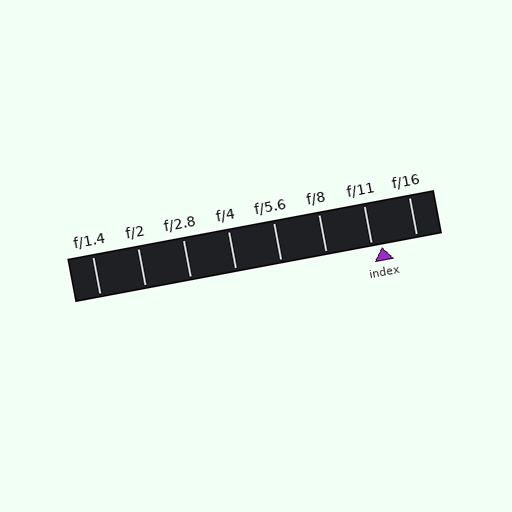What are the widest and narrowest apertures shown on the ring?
The widest aperture shown is f/1.4 and the narrowest is f/16.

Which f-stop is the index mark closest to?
The index mark is closest to f/11.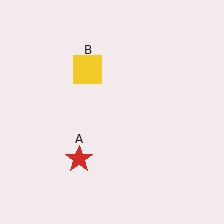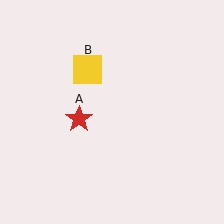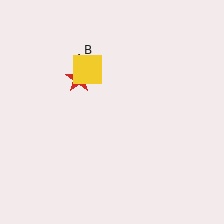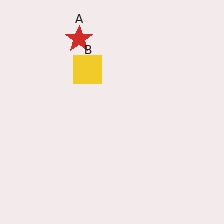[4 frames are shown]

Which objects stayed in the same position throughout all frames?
Yellow square (object B) remained stationary.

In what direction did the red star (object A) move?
The red star (object A) moved up.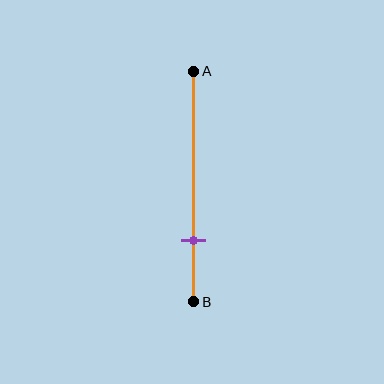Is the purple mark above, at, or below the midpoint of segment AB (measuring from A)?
The purple mark is below the midpoint of segment AB.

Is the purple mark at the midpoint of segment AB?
No, the mark is at about 75% from A, not at the 50% midpoint.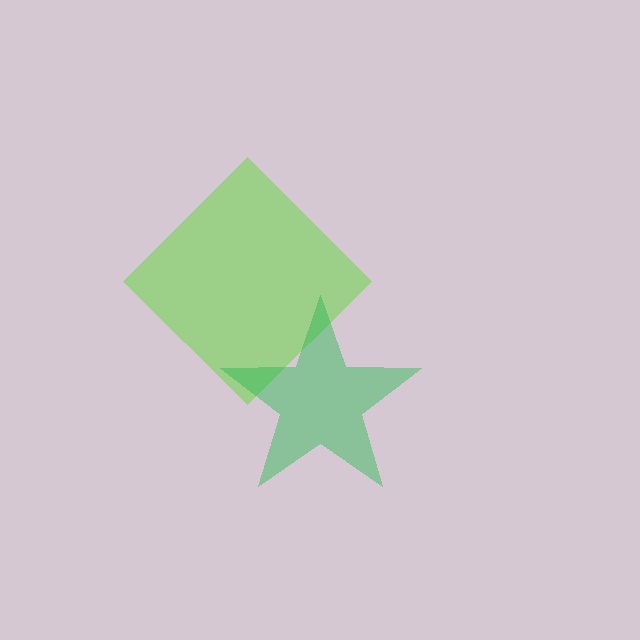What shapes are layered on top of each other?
The layered shapes are: a lime diamond, a green star.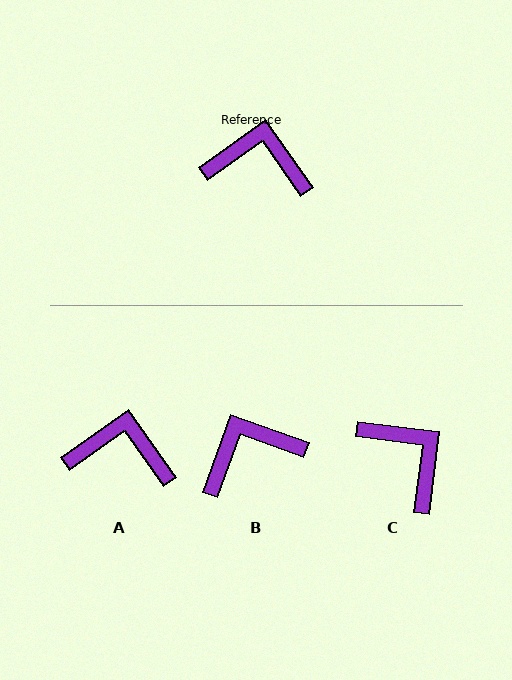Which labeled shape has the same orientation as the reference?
A.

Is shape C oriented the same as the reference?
No, it is off by about 43 degrees.